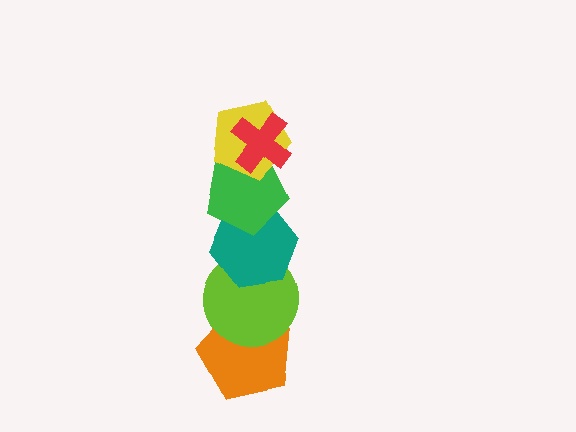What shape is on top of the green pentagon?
The yellow pentagon is on top of the green pentagon.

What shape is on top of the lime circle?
The teal hexagon is on top of the lime circle.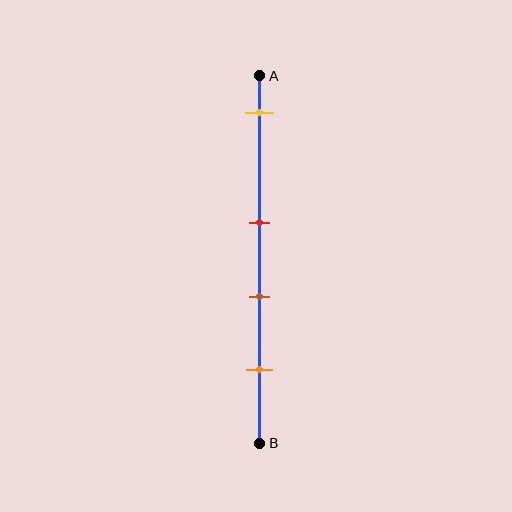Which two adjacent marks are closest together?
The red and brown marks are the closest adjacent pair.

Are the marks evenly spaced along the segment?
No, the marks are not evenly spaced.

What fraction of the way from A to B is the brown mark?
The brown mark is approximately 60% (0.6) of the way from A to B.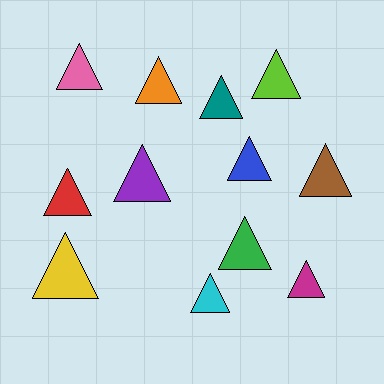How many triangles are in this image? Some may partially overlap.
There are 12 triangles.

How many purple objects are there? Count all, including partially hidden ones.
There is 1 purple object.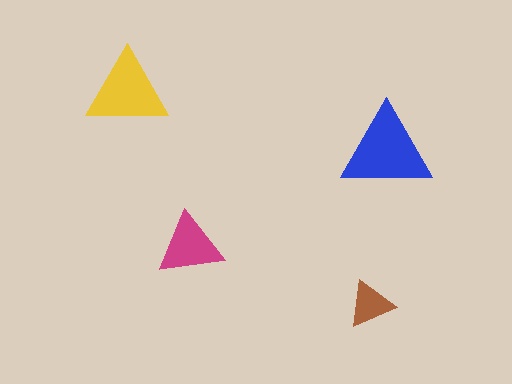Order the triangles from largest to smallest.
the blue one, the yellow one, the magenta one, the brown one.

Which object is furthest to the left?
The yellow triangle is leftmost.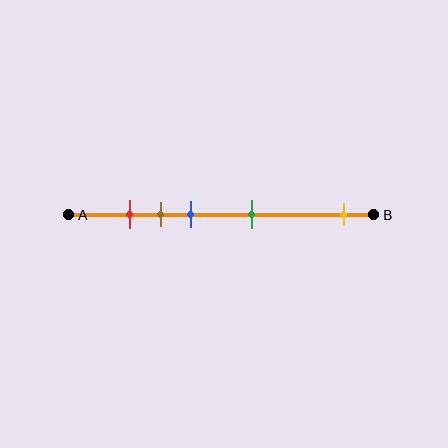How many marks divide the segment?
There are 5 marks dividing the segment.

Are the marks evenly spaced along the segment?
No, the marks are not evenly spaced.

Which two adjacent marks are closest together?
The red and brown marks are the closest adjacent pair.